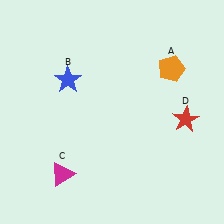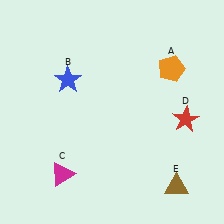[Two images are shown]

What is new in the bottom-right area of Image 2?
A brown triangle (E) was added in the bottom-right area of Image 2.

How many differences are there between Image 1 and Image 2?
There is 1 difference between the two images.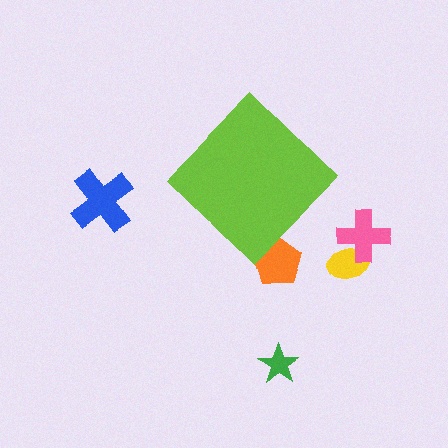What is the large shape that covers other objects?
A lime diamond.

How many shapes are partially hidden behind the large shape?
1 shape is partially hidden.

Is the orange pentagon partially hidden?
Yes, the orange pentagon is partially hidden behind the lime diamond.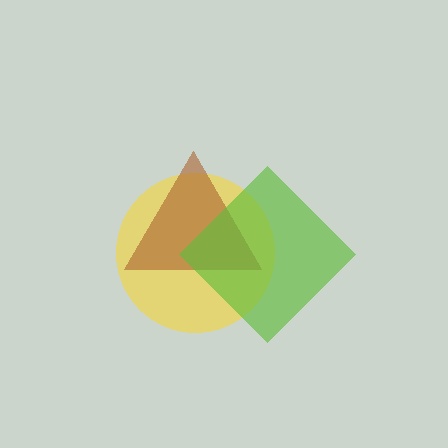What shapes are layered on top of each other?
The layered shapes are: a yellow circle, a brown triangle, a lime diamond.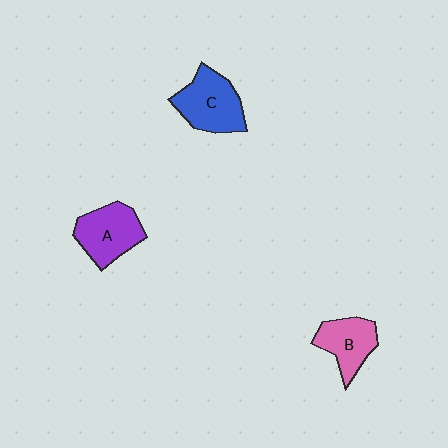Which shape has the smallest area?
Shape B (pink).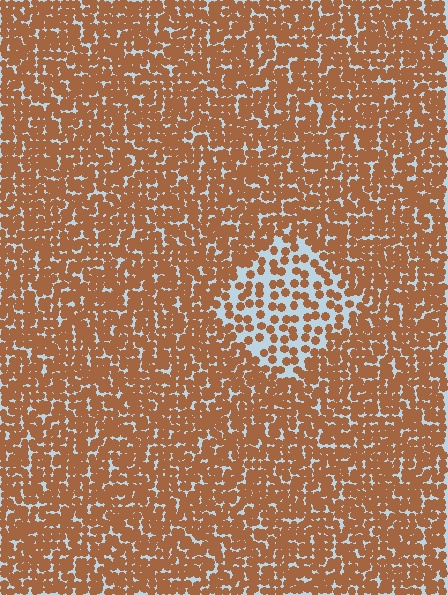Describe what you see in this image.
The image contains small brown elements arranged at two different densities. A diamond-shaped region is visible where the elements are less densely packed than the surrounding area.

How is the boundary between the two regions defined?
The boundary is defined by a change in element density (approximately 2.2x ratio). All elements are the same color, size, and shape.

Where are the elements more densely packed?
The elements are more densely packed outside the diamond boundary.